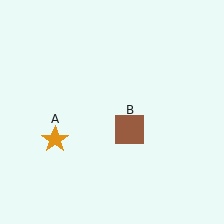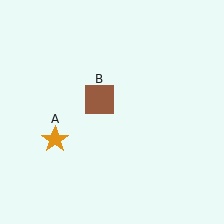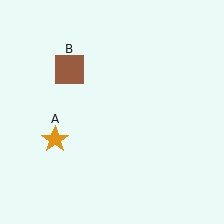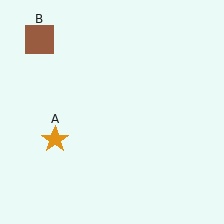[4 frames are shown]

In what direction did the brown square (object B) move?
The brown square (object B) moved up and to the left.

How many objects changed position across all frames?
1 object changed position: brown square (object B).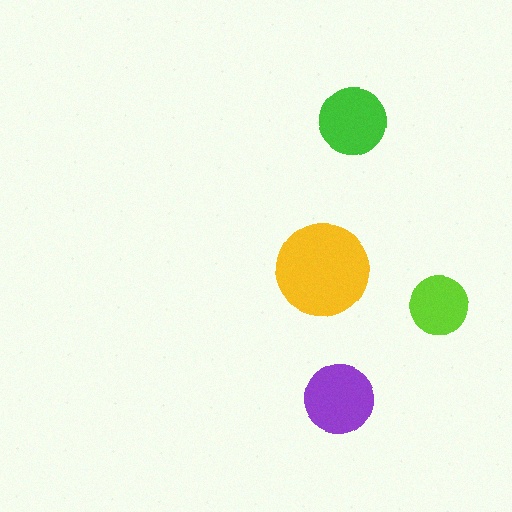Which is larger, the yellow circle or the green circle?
The yellow one.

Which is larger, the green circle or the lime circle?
The green one.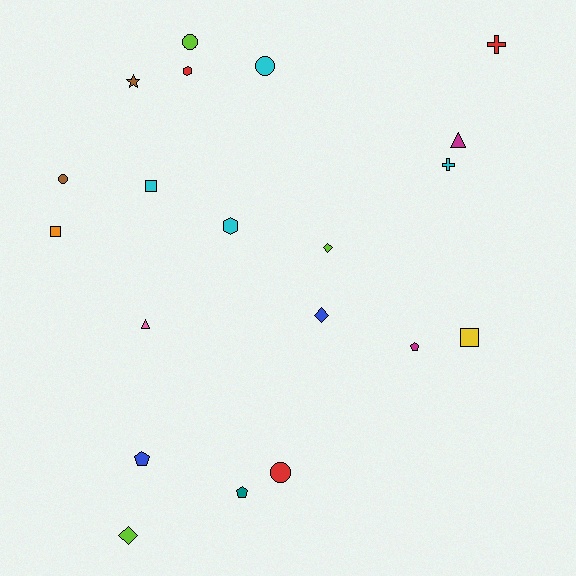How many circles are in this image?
There are 4 circles.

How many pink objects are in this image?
There is 1 pink object.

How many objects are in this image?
There are 20 objects.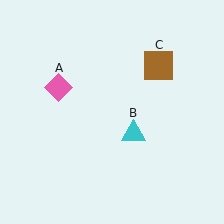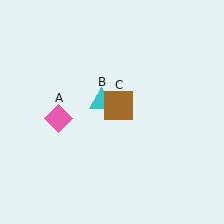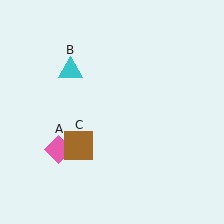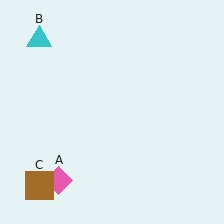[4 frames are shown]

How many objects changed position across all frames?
3 objects changed position: pink diamond (object A), cyan triangle (object B), brown square (object C).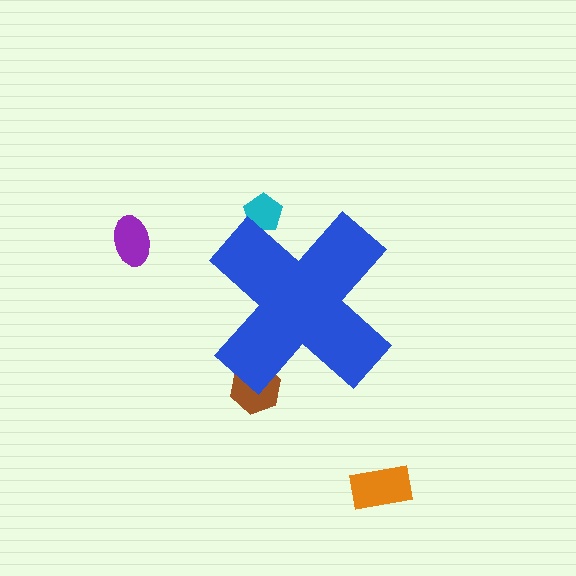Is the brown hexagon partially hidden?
Yes, the brown hexagon is partially hidden behind the blue cross.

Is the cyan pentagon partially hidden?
Yes, the cyan pentagon is partially hidden behind the blue cross.